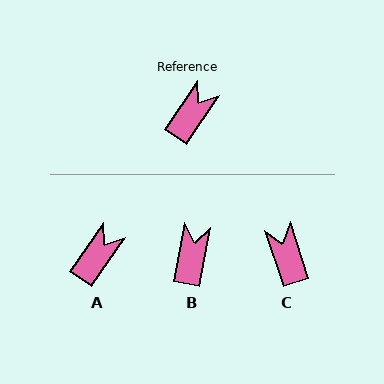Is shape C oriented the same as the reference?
No, it is off by about 53 degrees.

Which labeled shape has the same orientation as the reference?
A.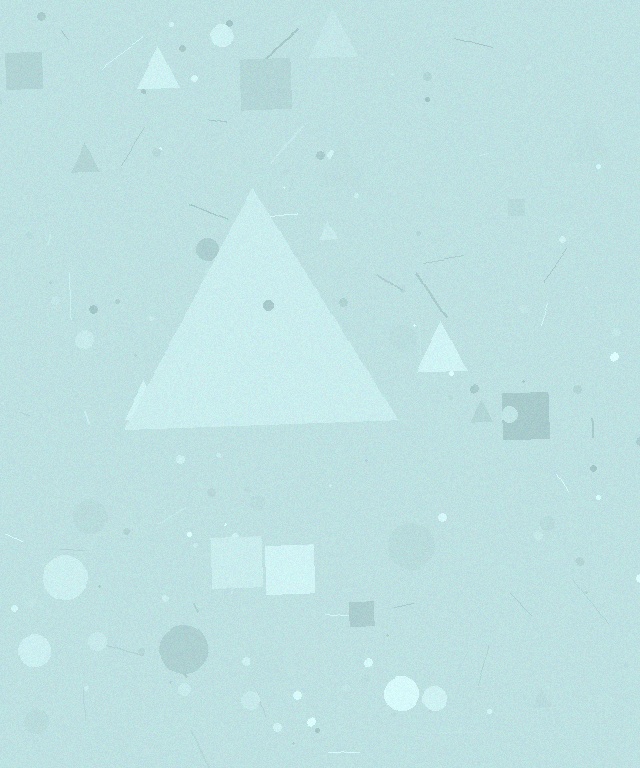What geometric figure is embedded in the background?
A triangle is embedded in the background.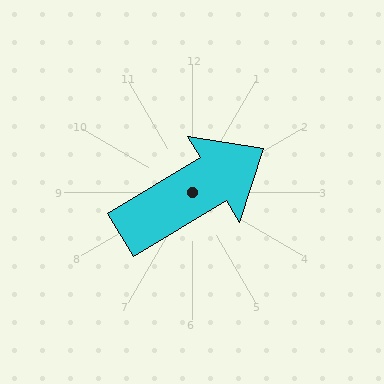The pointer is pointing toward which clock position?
Roughly 2 o'clock.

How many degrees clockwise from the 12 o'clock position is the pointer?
Approximately 59 degrees.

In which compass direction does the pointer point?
Northeast.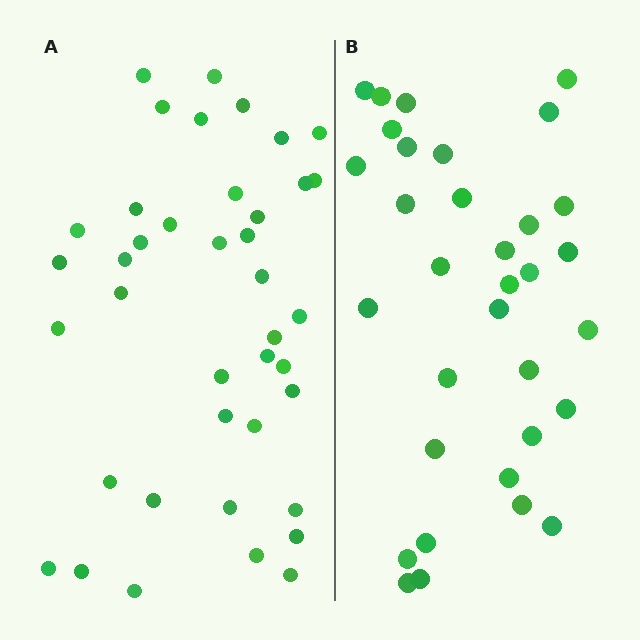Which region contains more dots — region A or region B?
Region A (the left region) has more dots.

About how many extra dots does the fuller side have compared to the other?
Region A has roughly 8 or so more dots than region B.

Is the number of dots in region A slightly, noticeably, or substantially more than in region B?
Region A has only slightly more — the two regions are fairly close. The ratio is roughly 1.2 to 1.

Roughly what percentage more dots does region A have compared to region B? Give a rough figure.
About 20% more.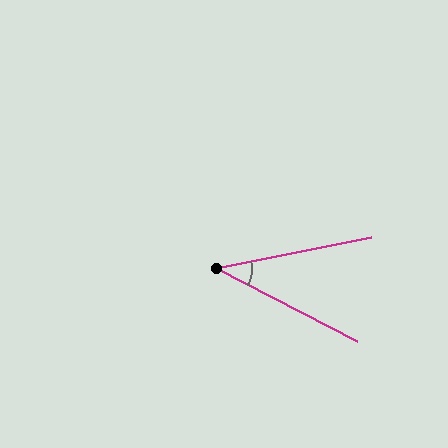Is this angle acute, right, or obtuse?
It is acute.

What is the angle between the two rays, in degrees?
Approximately 39 degrees.